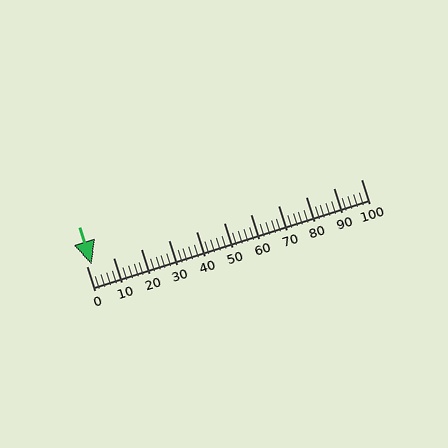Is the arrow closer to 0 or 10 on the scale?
The arrow is closer to 0.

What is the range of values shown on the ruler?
The ruler shows values from 0 to 100.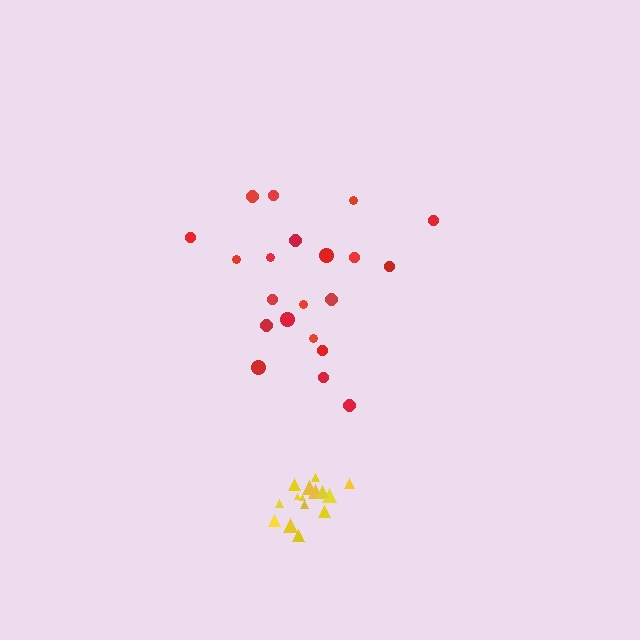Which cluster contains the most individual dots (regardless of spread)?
Red (21).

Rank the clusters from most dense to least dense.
yellow, red.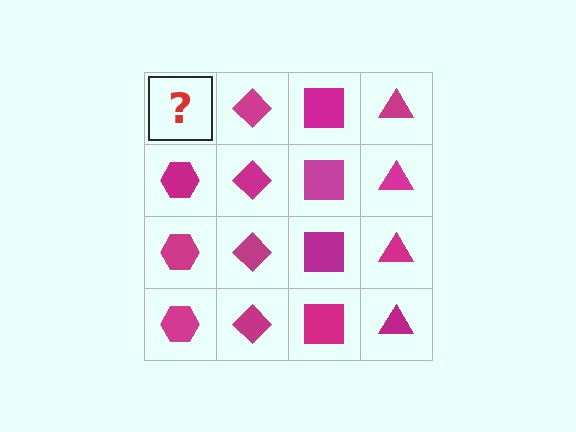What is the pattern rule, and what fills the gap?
The rule is that each column has a consistent shape. The gap should be filled with a magenta hexagon.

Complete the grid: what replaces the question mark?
The question mark should be replaced with a magenta hexagon.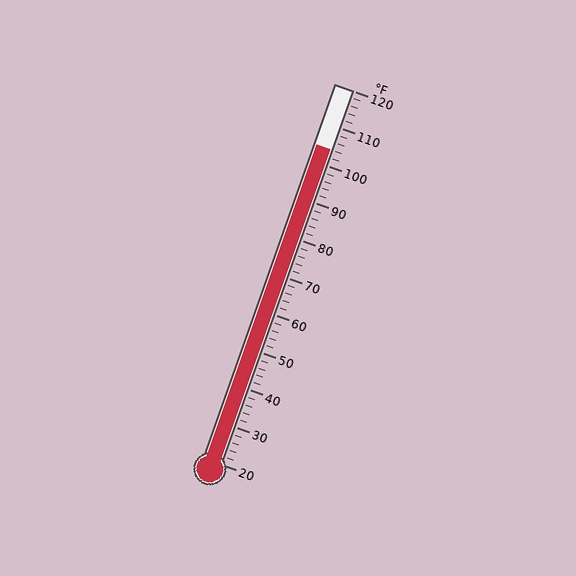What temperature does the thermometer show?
The thermometer shows approximately 104°F.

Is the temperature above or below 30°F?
The temperature is above 30°F.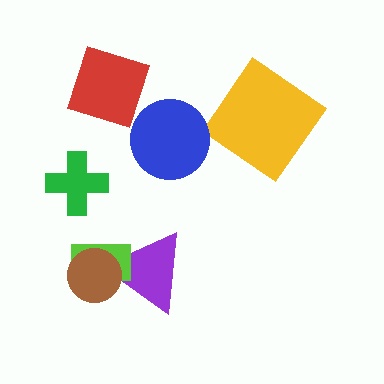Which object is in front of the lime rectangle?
The brown circle is in front of the lime rectangle.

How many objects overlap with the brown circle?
2 objects overlap with the brown circle.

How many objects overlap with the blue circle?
0 objects overlap with the blue circle.